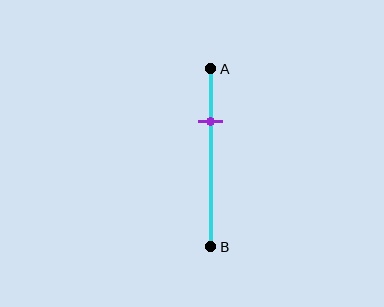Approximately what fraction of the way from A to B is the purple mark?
The purple mark is approximately 30% of the way from A to B.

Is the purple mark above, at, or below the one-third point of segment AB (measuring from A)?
The purple mark is above the one-third point of segment AB.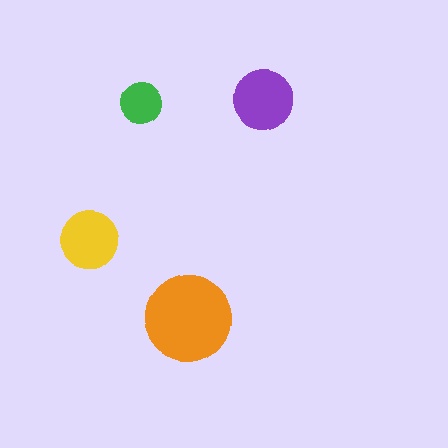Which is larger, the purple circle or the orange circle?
The orange one.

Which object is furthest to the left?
The yellow circle is leftmost.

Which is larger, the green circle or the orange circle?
The orange one.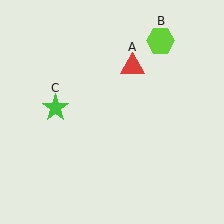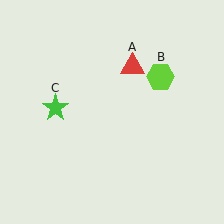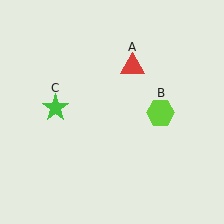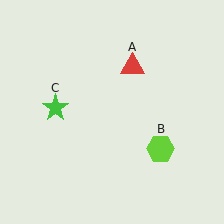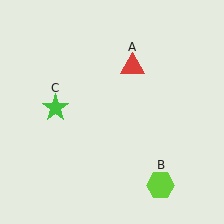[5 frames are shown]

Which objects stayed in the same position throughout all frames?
Red triangle (object A) and green star (object C) remained stationary.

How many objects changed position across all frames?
1 object changed position: lime hexagon (object B).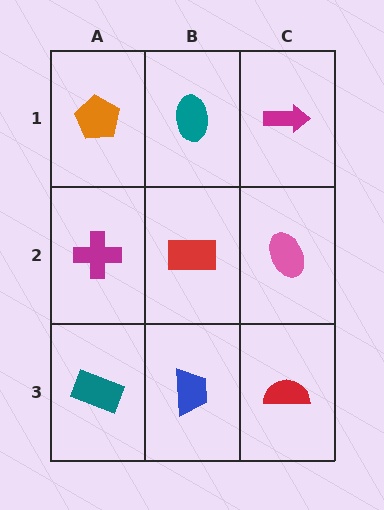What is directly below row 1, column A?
A magenta cross.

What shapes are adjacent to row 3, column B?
A red rectangle (row 2, column B), a teal rectangle (row 3, column A), a red semicircle (row 3, column C).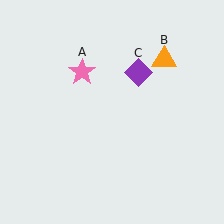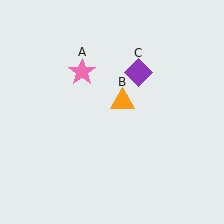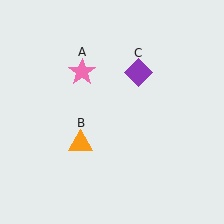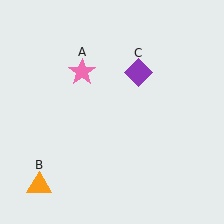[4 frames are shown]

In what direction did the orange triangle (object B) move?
The orange triangle (object B) moved down and to the left.